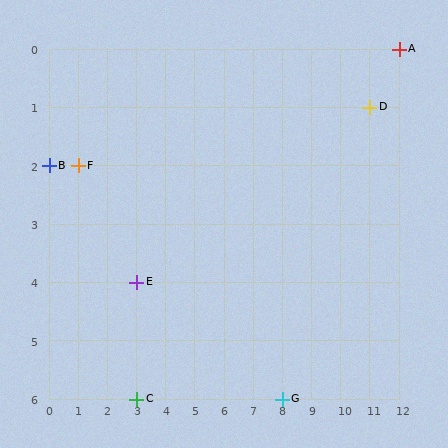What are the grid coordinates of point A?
Point A is at grid coordinates (12, 0).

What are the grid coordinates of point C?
Point C is at grid coordinates (3, 6).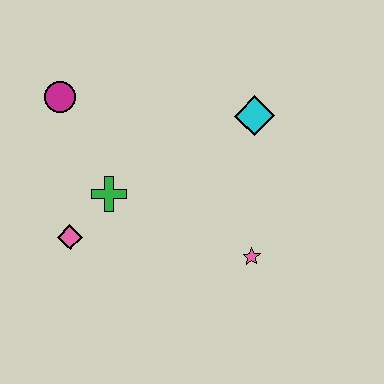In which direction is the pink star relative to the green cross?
The pink star is to the right of the green cross.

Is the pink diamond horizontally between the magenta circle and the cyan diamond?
Yes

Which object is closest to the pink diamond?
The green cross is closest to the pink diamond.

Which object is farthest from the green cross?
The cyan diamond is farthest from the green cross.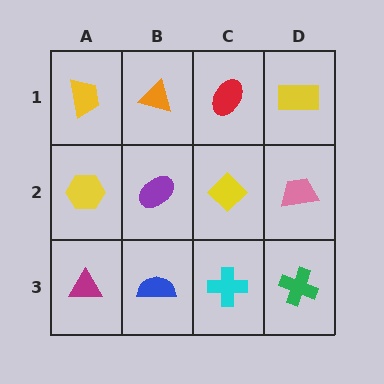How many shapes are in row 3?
4 shapes.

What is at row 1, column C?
A red ellipse.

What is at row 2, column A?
A yellow hexagon.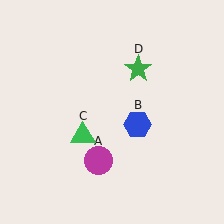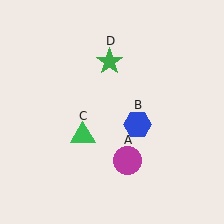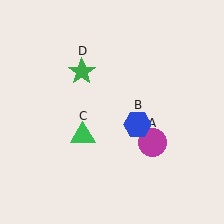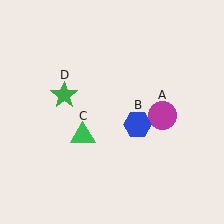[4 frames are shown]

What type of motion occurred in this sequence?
The magenta circle (object A), green star (object D) rotated counterclockwise around the center of the scene.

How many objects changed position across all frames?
2 objects changed position: magenta circle (object A), green star (object D).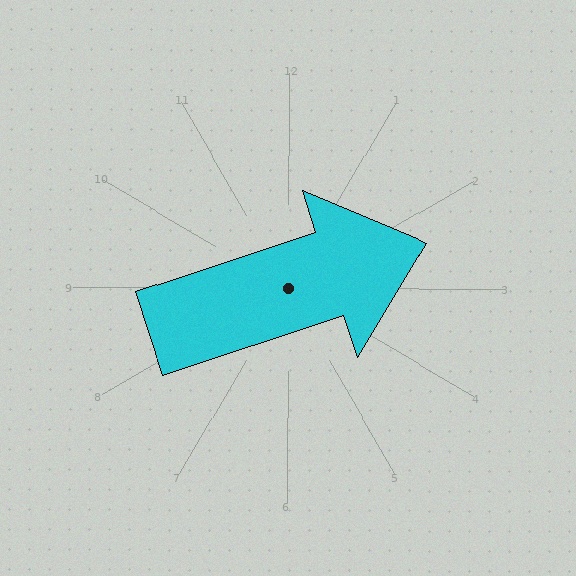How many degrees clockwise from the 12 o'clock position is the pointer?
Approximately 72 degrees.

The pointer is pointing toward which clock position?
Roughly 2 o'clock.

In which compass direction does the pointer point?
East.